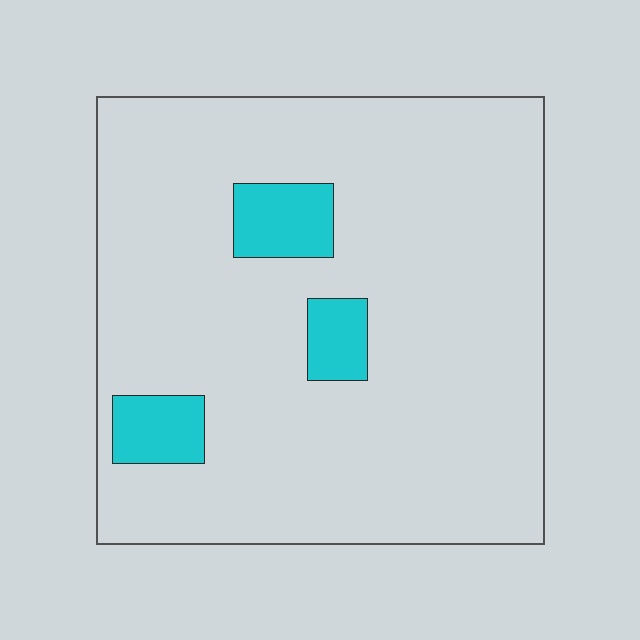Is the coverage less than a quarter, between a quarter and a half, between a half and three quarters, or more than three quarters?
Less than a quarter.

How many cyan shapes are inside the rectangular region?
3.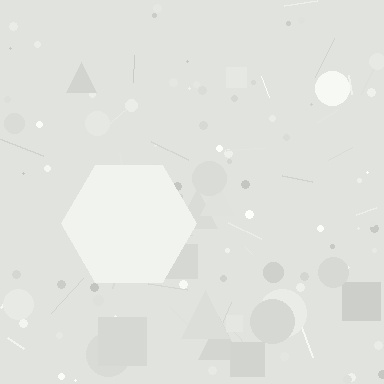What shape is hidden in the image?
A hexagon is hidden in the image.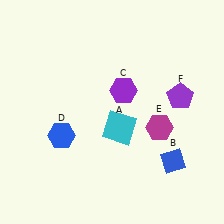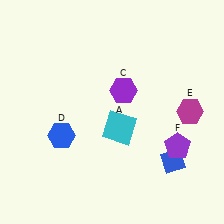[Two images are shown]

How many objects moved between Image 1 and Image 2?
2 objects moved between the two images.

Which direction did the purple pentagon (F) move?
The purple pentagon (F) moved down.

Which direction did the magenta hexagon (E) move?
The magenta hexagon (E) moved right.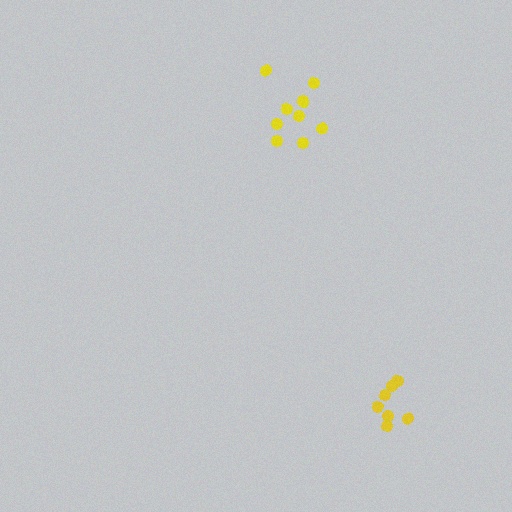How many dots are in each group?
Group 1: 7 dots, Group 2: 9 dots (16 total).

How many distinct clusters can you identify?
There are 2 distinct clusters.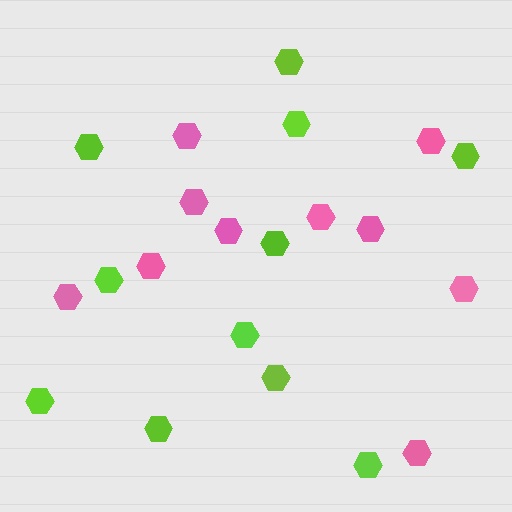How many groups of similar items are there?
There are 2 groups: one group of lime hexagons (11) and one group of pink hexagons (10).